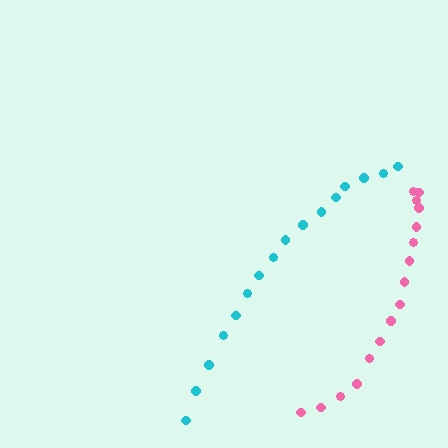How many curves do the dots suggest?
There are 2 distinct paths.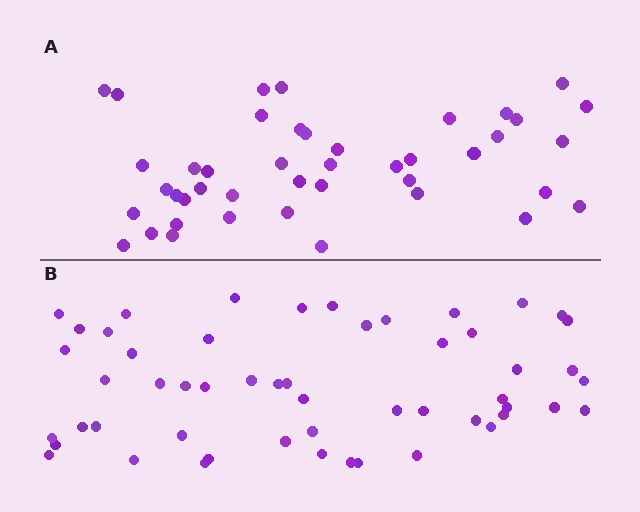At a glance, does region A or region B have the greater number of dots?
Region B (the bottom region) has more dots.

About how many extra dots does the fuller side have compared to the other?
Region B has roughly 10 or so more dots than region A.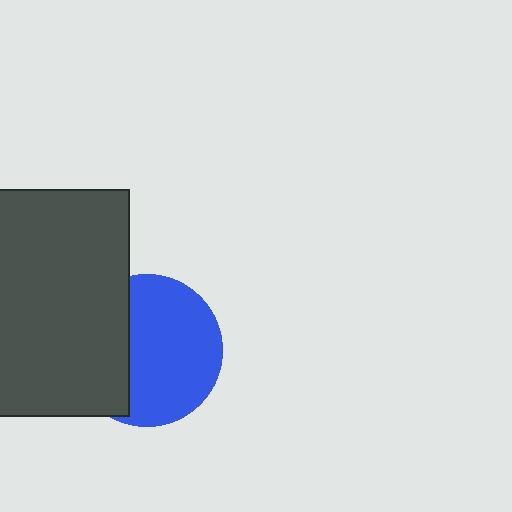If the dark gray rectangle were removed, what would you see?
You would see the complete blue circle.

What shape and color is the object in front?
The object in front is a dark gray rectangle.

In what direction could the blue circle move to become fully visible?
The blue circle could move right. That would shift it out from behind the dark gray rectangle entirely.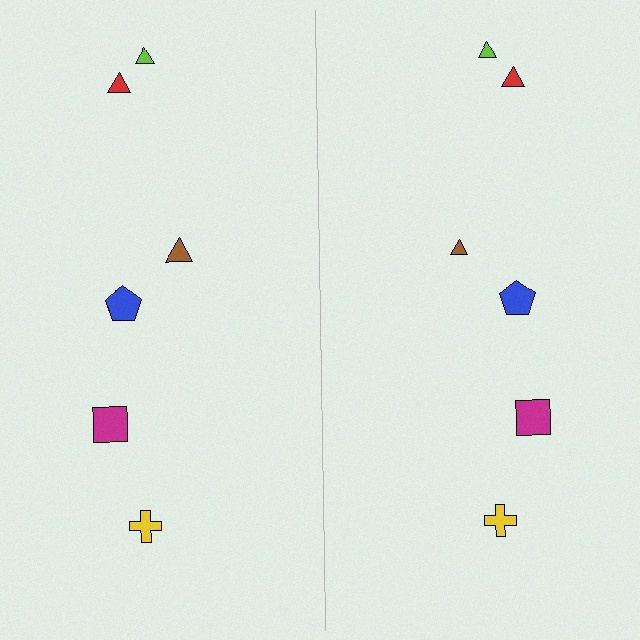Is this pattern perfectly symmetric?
No, the pattern is not perfectly symmetric. The brown triangle on the right side has a different size than its mirror counterpart.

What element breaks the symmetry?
The brown triangle on the right side has a different size than its mirror counterpart.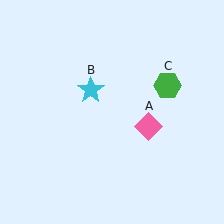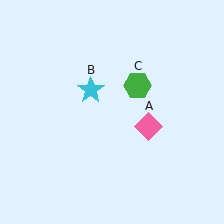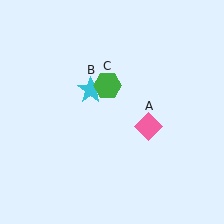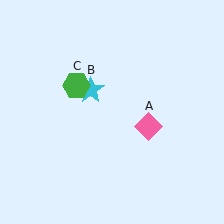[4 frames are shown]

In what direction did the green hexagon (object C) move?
The green hexagon (object C) moved left.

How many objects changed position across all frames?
1 object changed position: green hexagon (object C).